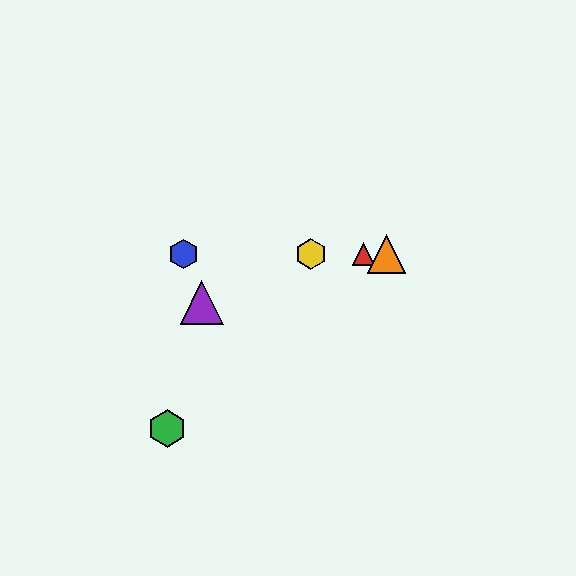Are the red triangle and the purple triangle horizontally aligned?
No, the red triangle is at y≈254 and the purple triangle is at y≈302.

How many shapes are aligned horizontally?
4 shapes (the red triangle, the blue hexagon, the yellow hexagon, the orange triangle) are aligned horizontally.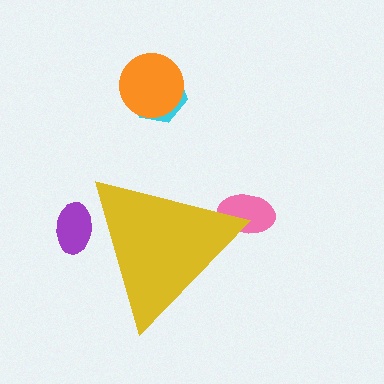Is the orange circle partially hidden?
No, the orange circle is fully visible.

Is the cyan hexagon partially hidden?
No, the cyan hexagon is fully visible.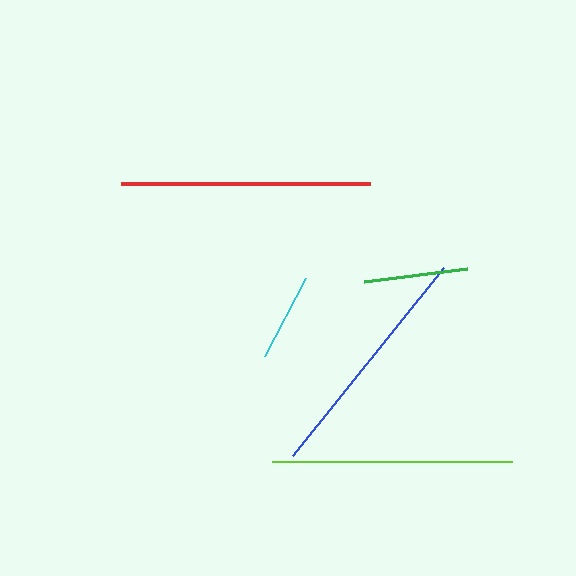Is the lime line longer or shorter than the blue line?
The blue line is longer than the lime line.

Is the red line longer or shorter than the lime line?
The red line is longer than the lime line.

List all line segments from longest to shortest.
From longest to shortest: red, blue, lime, green, cyan.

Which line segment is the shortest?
The cyan line is the shortest at approximately 88 pixels.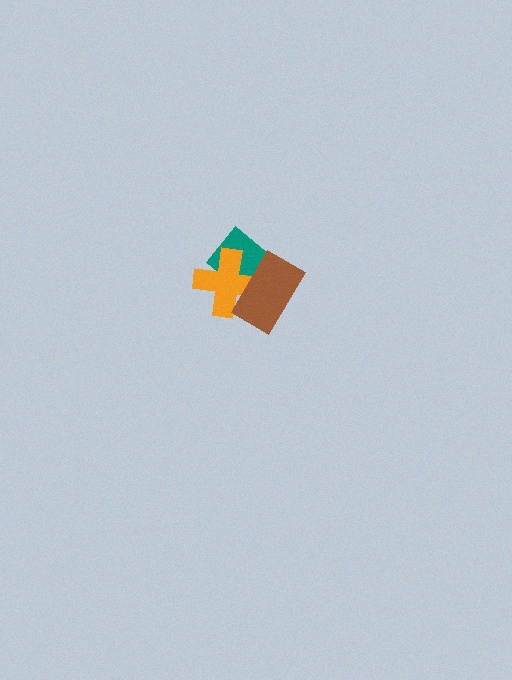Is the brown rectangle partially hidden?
No, no other shape covers it.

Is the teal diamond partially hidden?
Yes, it is partially covered by another shape.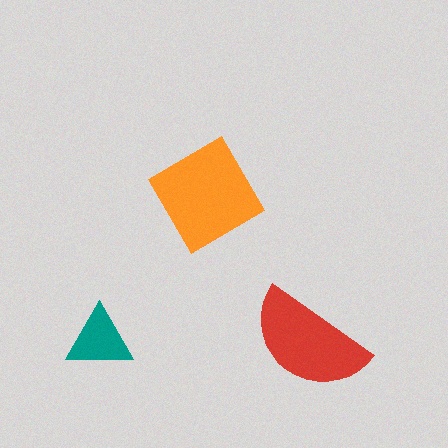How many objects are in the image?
There are 3 objects in the image.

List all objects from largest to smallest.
The orange diamond, the red semicircle, the teal triangle.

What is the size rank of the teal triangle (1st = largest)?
3rd.